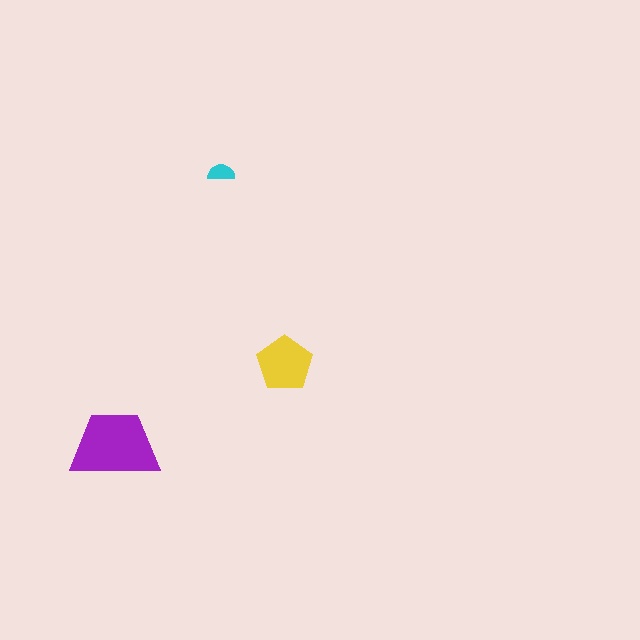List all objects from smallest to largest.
The cyan semicircle, the yellow pentagon, the purple trapezoid.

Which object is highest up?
The cyan semicircle is topmost.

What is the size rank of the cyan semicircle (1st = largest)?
3rd.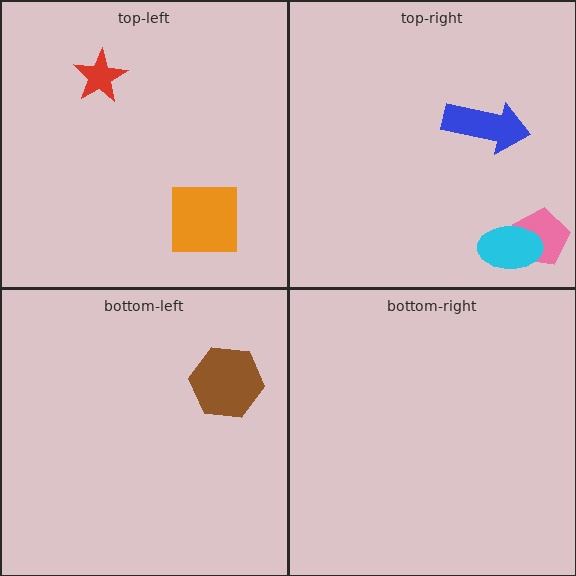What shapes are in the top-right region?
The pink pentagon, the blue arrow, the cyan ellipse.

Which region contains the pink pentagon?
The top-right region.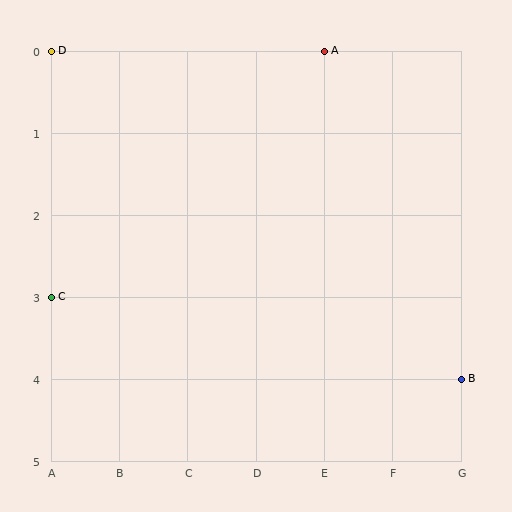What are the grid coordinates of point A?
Point A is at grid coordinates (E, 0).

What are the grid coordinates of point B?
Point B is at grid coordinates (G, 4).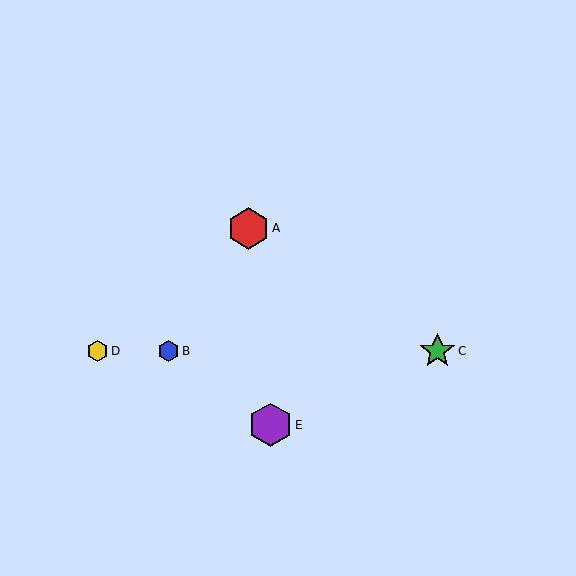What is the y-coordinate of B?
Object B is at y≈351.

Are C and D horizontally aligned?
Yes, both are at y≈351.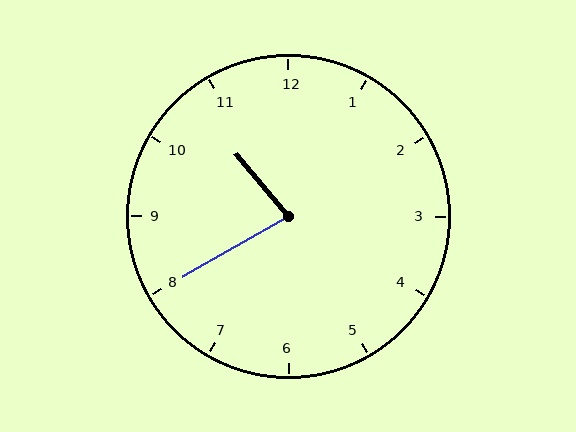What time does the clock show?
10:40.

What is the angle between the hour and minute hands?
Approximately 80 degrees.